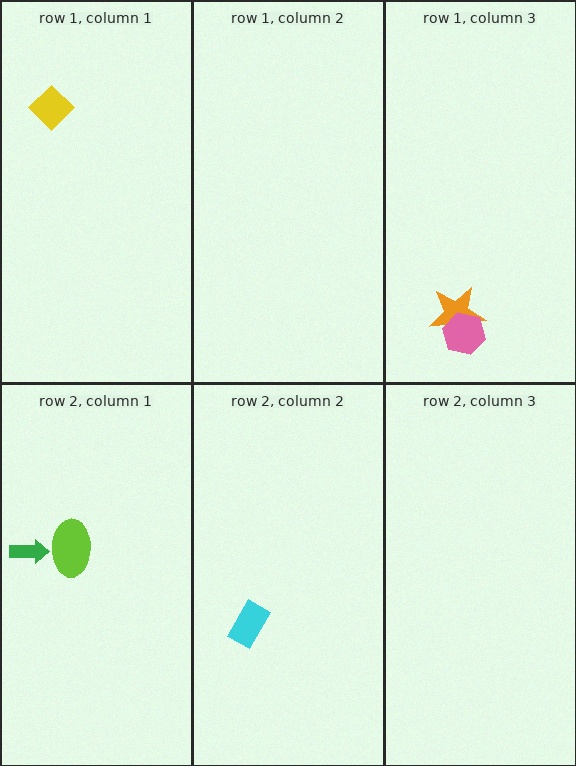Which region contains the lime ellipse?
The row 2, column 1 region.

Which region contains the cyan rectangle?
The row 2, column 2 region.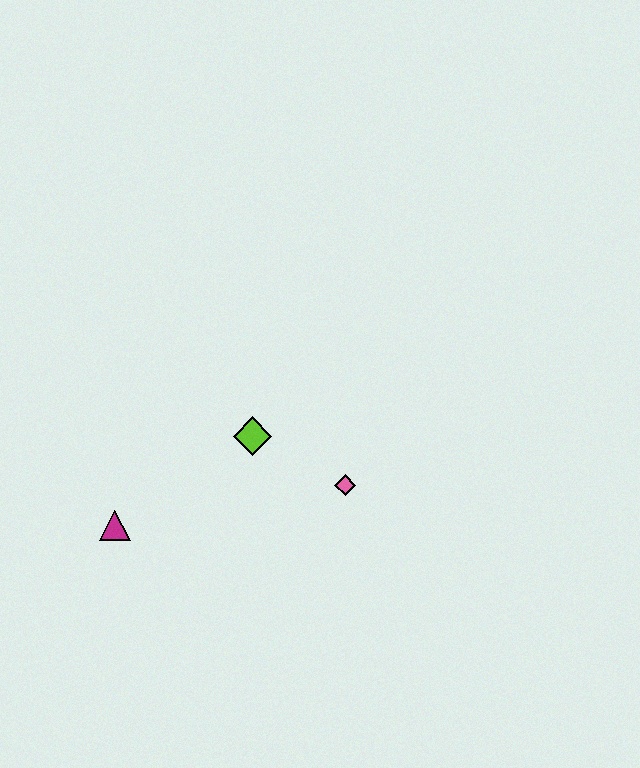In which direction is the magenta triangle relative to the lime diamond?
The magenta triangle is to the left of the lime diamond.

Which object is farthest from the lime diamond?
The magenta triangle is farthest from the lime diamond.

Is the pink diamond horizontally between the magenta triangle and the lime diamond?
No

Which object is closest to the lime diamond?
The pink diamond is closest to the lime diamond.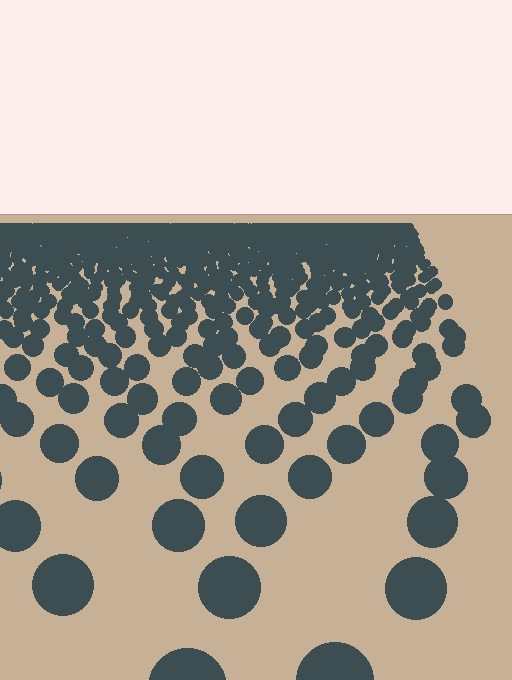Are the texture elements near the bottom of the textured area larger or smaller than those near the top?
Larger. Near the bottom, elements are closer to the viewer and appear at a bigger on-screen size.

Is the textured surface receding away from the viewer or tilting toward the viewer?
The surface is receding away from the viewer. Texture elements get smaller and denser toward the top.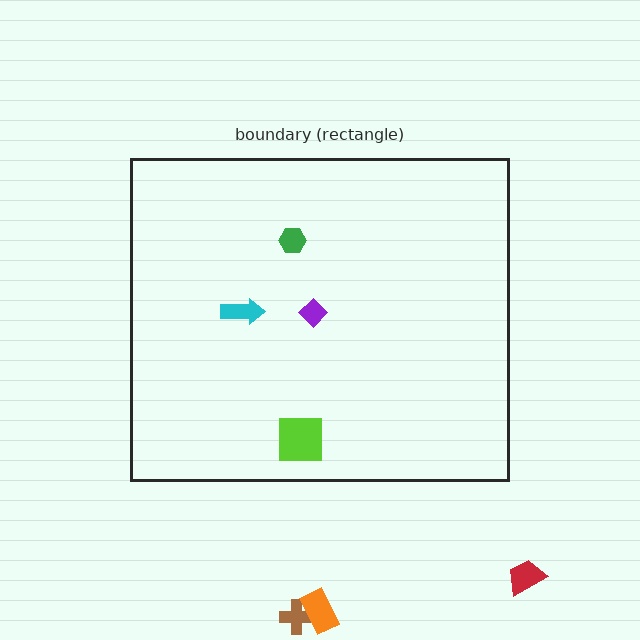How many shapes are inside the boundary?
4 inside, 3 outside.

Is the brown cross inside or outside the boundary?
Outside.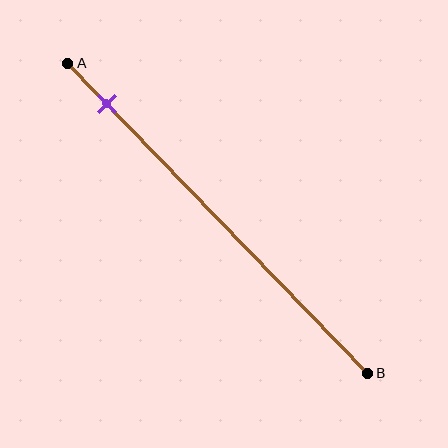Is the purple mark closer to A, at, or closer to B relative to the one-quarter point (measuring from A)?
The purple mark is closer to point A than the one-quarter point of segment AB.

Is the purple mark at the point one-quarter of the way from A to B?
No, the mark is at about 15% from A, not at the 25% one-quarter point.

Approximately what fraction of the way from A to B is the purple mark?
The purple mark is approximately 15% of the way from A to B.